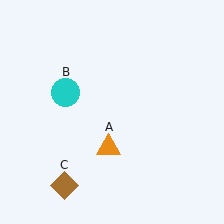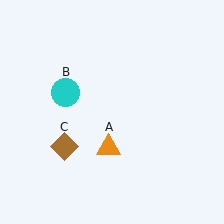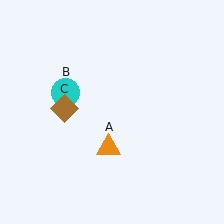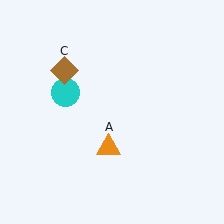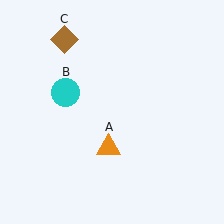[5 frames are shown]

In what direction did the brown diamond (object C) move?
The brown diamond (object C) moved up.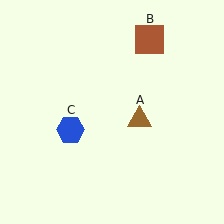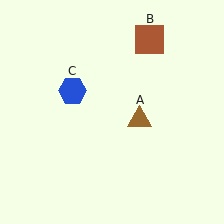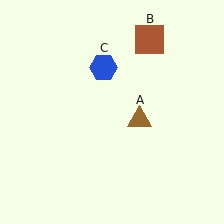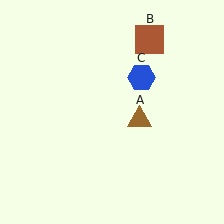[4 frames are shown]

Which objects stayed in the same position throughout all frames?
Brown triangle (object A) and brown square (object B) remained stationary.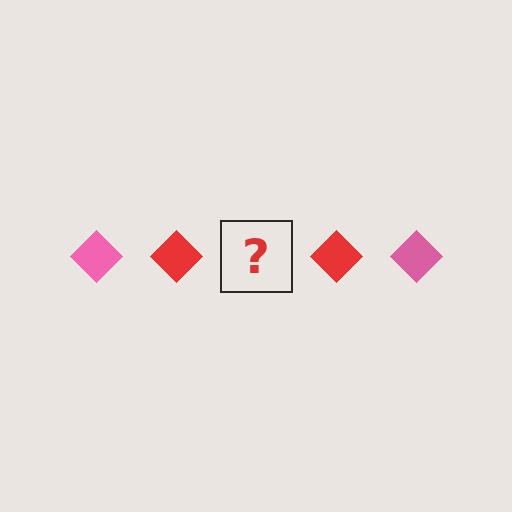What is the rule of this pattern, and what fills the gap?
The rule is that the pattern cycles through pink, red diamonds. The gap should be filled with a pink diamond.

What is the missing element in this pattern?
The missing element is a pink diamond.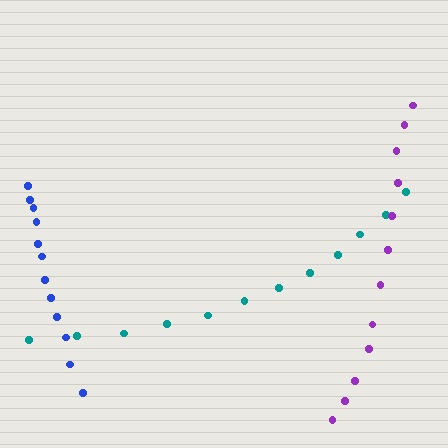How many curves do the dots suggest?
There are 3 distinct paths.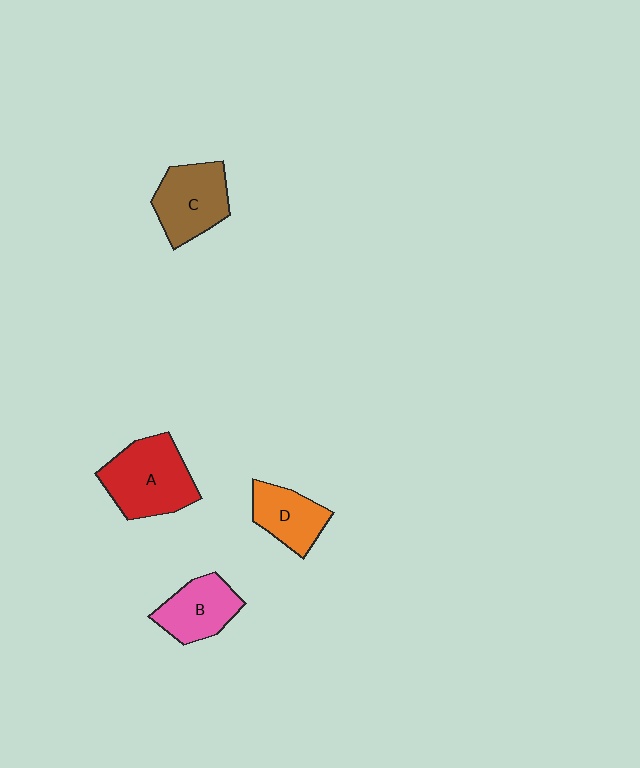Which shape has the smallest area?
Shape D (orange).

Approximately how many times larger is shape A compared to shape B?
Approximately 1.5 times.